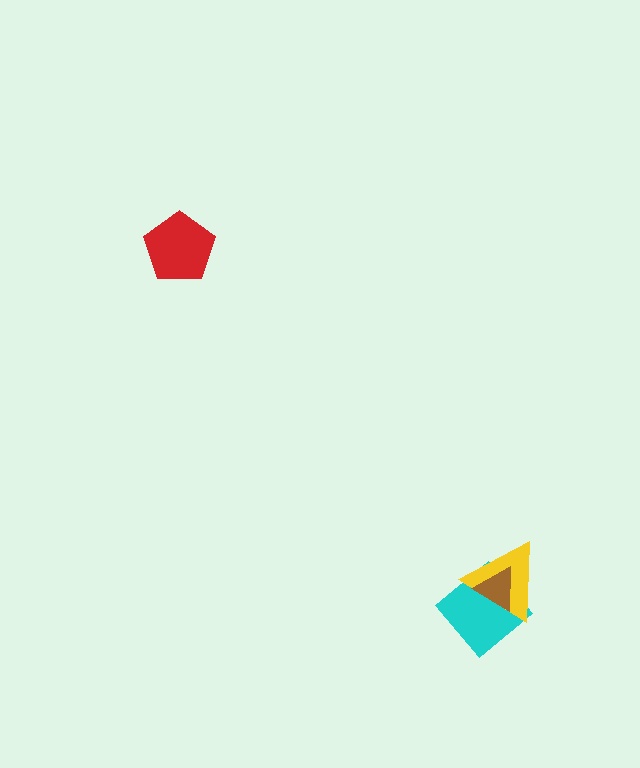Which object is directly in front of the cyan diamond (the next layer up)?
The yellow triangle is directly in front of the cyan diamond.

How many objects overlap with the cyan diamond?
2 objects overlap with the cyan diamond.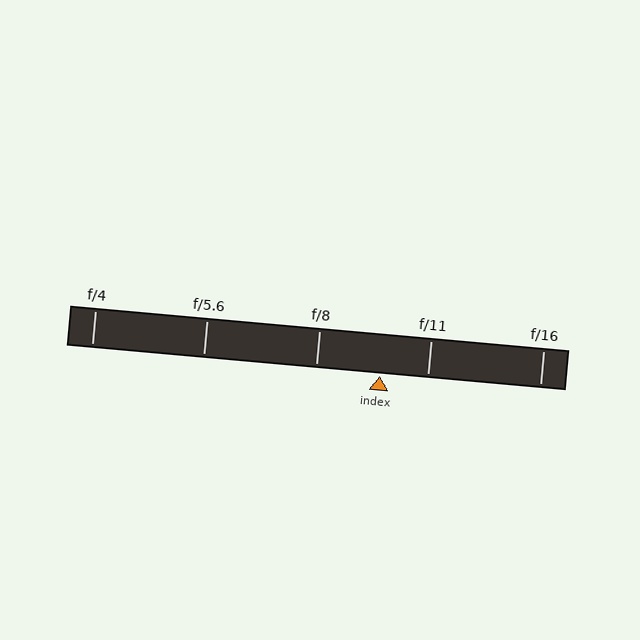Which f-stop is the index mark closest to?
The index mark is closest to f/11.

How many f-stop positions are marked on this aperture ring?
There are 5 f-stop positions marked.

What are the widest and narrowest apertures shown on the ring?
The widest aperture shown is f/4 and the narrowest is f/16.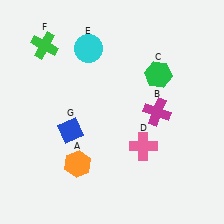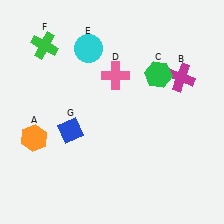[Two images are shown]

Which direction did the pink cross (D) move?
The pink cross (D) moved up.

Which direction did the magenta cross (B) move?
The magenta cross (B) moved up.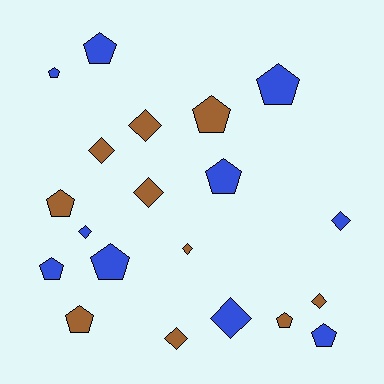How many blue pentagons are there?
There are 7 blue pentagons.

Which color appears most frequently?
Brown, with 10 objects.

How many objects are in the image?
There are 20 objects.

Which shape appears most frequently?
Pentagon, with 11 objects.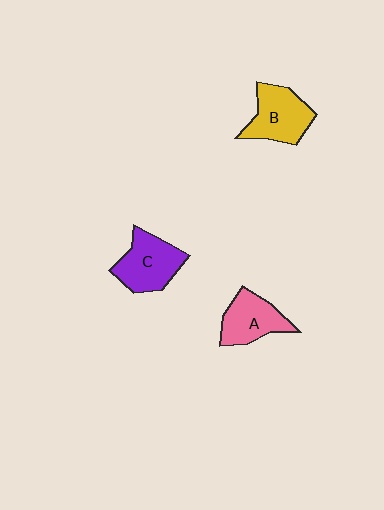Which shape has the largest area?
Shape C (purple).